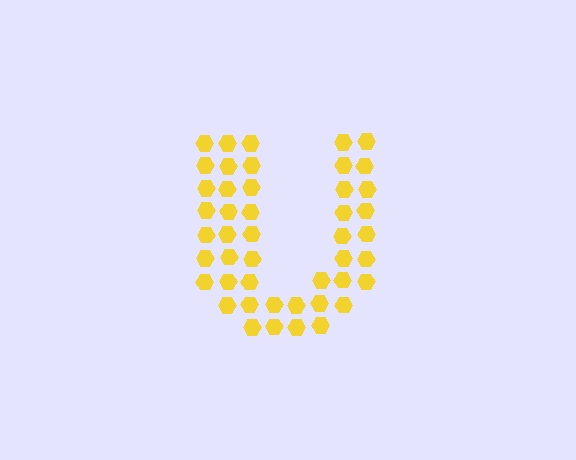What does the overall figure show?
The overall figure shows the letter U.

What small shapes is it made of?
It is made of small hexagons.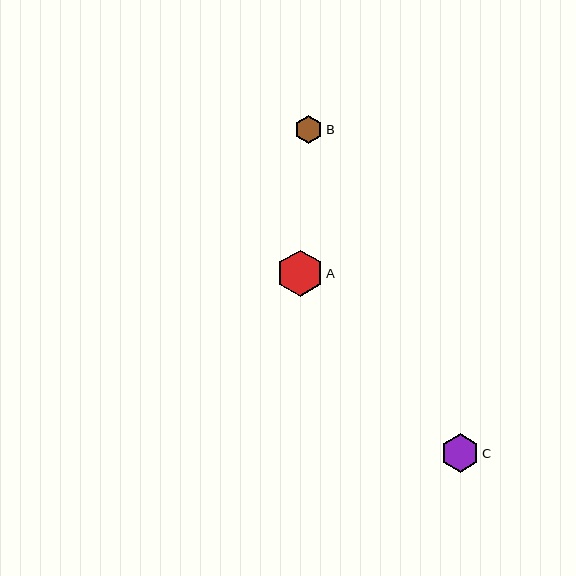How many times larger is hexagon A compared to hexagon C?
Hexagon A is approximately 1.2 times the size of hexagon C.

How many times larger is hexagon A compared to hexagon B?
Hexagon A is approximately 1.7 times the size of hexagon B.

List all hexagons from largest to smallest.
From largest to smallest: A, C, B.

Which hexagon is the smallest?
Hexagon B is the smallest with a size of approximately 28 pixels.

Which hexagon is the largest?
Hexagon A is the largest with a size of approximately 47 pixels.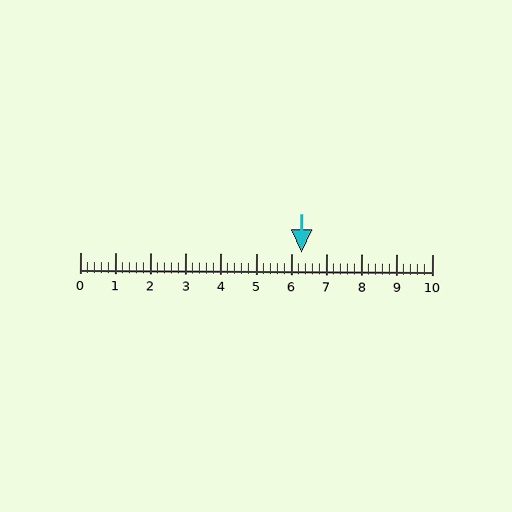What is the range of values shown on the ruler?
The ruler shows values from 0 to 10.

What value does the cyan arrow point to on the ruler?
The cyan arrow points to approximately 6.3.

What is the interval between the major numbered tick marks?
The major tick marks are spaced 1 units apart.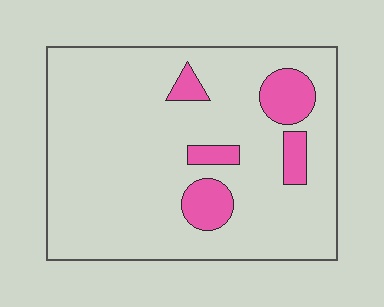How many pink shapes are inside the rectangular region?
5.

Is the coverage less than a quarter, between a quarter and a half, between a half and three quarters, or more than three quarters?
Less than a quarter.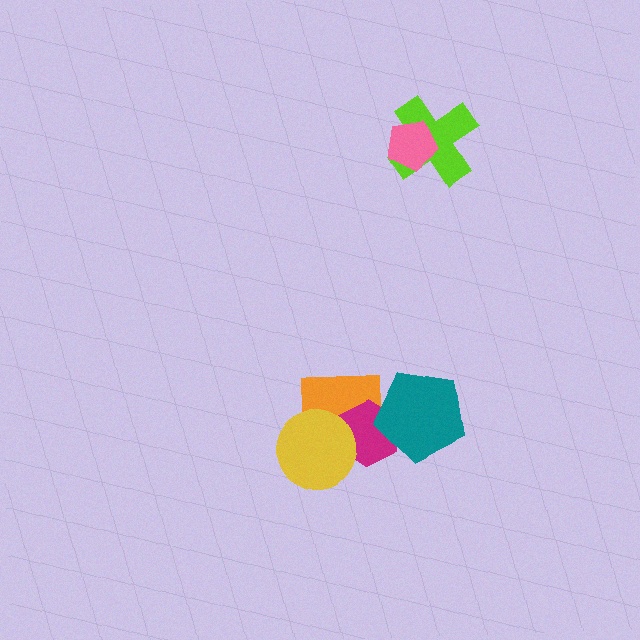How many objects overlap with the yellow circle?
2 objects overlap with the yellow circle.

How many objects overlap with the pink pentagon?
1 object overlaps with the pink pentagon.